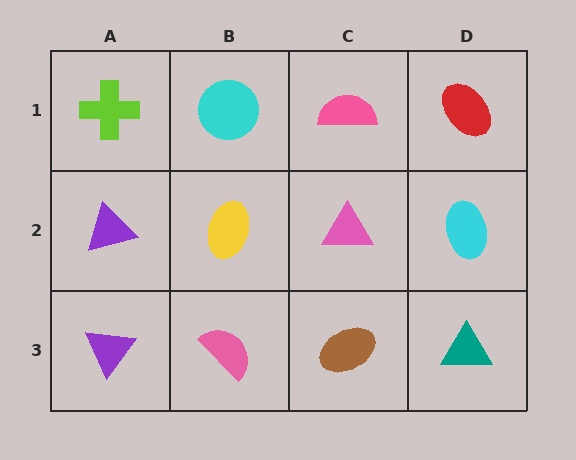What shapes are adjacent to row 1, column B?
A yellow ellipse (row 2, column B), a lime cross (row 1, column A), a pink semicircle (row 1, column C).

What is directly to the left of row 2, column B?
A purple triangle.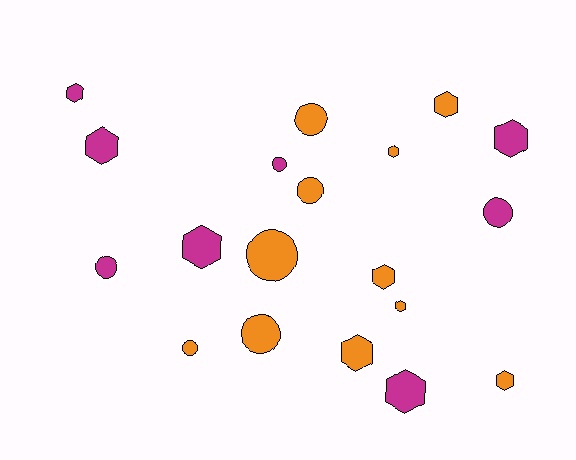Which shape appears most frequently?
Hexagon, with 11 objects.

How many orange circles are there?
There are 5 orange circles.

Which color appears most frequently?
Orange, with 11 objects.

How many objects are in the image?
There are 19 objects.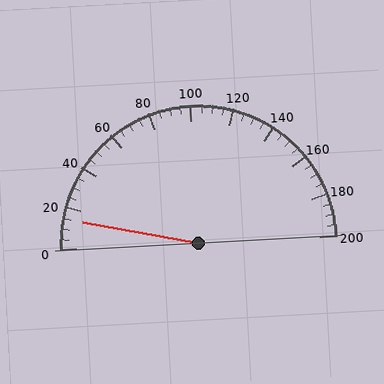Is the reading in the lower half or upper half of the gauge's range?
The reading is in the lower half of the range (0 to 200).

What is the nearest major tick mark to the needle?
The nearest major tick mark is 20.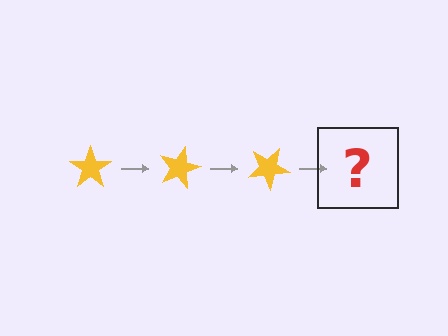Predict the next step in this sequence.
The next step is a yellow star rotated 45 degrees.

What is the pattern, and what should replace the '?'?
The pattern is that the star rotates 15 degrees each step. The '?' should be a yellow star rotated 45 degrees.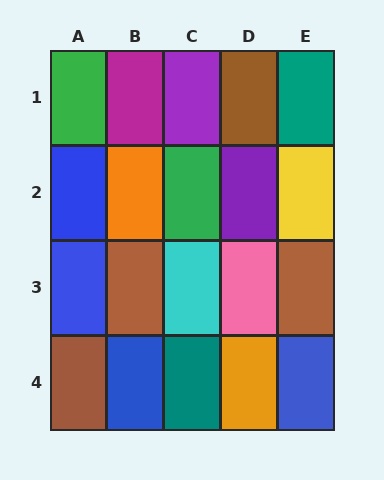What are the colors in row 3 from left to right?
Blue, brown, cyan, pink, brown.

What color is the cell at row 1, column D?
Brown.